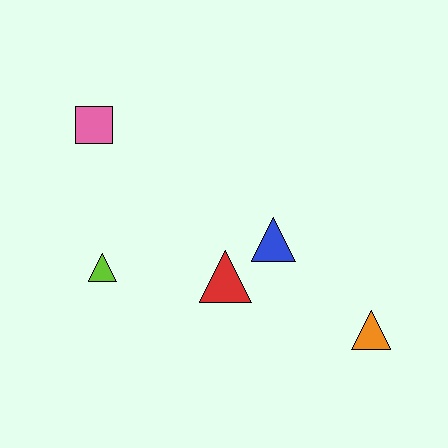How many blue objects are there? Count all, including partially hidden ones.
There is 1 blue object.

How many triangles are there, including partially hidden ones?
There are 4 triangles.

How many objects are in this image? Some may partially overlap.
There are 5 objects.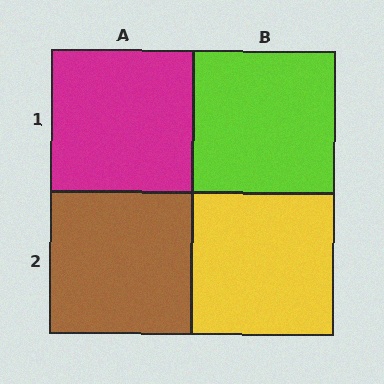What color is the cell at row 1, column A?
Magenta.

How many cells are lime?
1 cell is lime.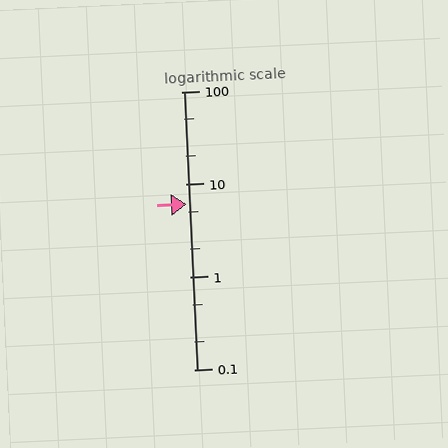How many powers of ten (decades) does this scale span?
The scale spans 3 decades, from 0.1 to 100.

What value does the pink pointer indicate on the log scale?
The pointer indicates approximately 6.1.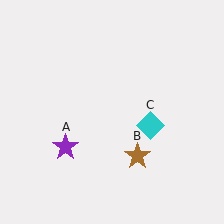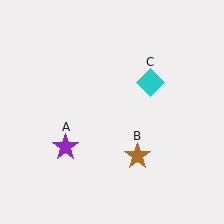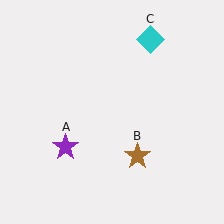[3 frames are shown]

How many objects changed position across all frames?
1 object changed position: cyan diamond (object C).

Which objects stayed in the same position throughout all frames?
Purple star (object A) and brown star (object B) remained stationary.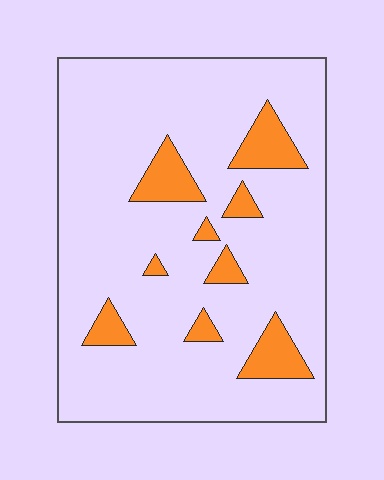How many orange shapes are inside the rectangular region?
9.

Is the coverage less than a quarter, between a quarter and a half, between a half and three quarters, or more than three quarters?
Less than a quarter.